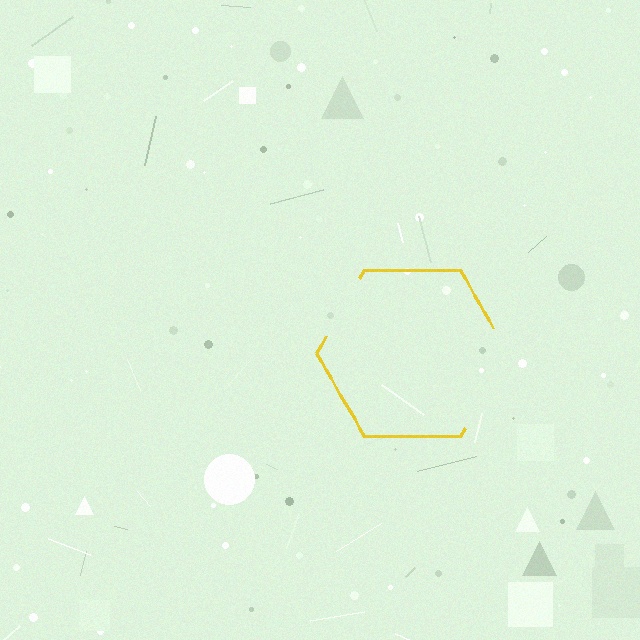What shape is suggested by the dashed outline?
The dashed outline suggests a hexagon.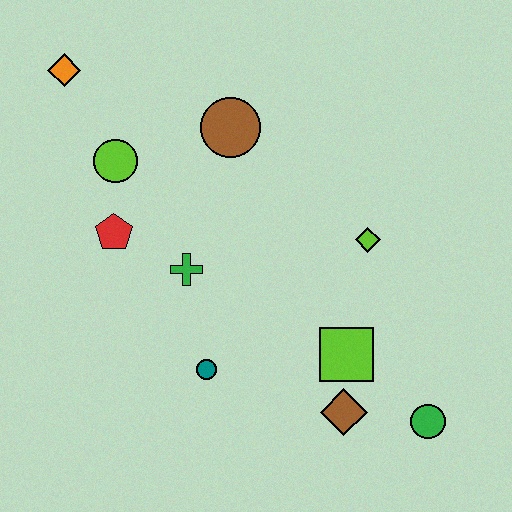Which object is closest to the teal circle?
The green cross is closest to the teal circle.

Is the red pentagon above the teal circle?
Yes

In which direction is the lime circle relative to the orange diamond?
The lime circle is below the orange diamond.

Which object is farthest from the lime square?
The orange diamond is farthest from the lime square.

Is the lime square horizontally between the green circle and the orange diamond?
Yes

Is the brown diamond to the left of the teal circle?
No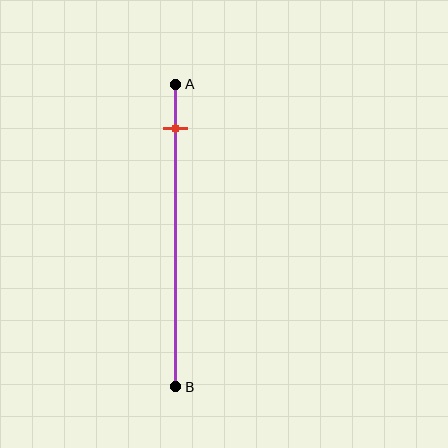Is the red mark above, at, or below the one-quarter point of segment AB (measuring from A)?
The red mark is above the one-quarter point of segment AB.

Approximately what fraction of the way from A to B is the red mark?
The red mark is approximately 15% of the way from A to B.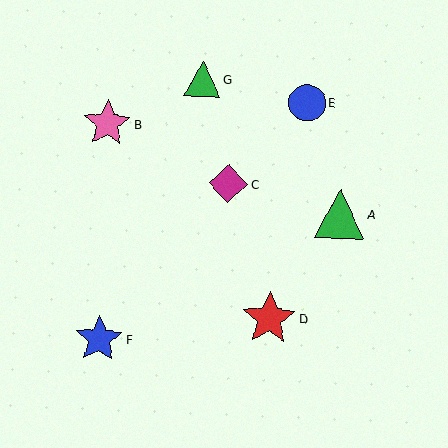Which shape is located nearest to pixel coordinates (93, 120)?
The pink star (labeled B) at (107, 124) is nearest to that location.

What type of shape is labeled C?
Shape C is a magenta diamond.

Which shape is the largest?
The red star (labeled D) is the largest.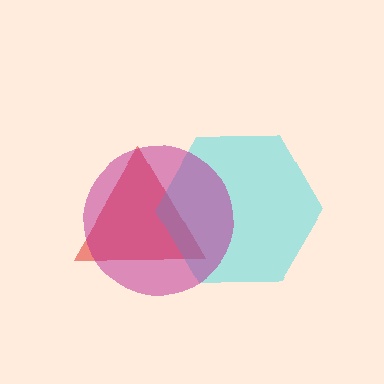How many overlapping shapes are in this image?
There are 3 overlapping shapes in the image.